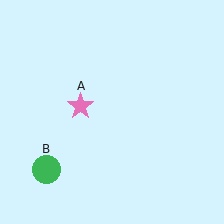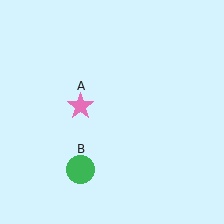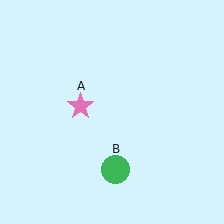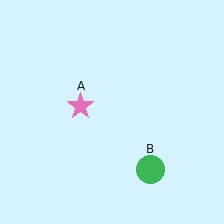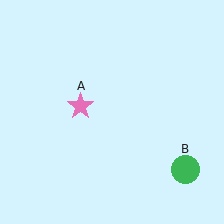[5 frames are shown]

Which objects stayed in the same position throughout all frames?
Pink star (object A) remained stationary.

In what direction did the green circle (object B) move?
The green circle (object B) moved right.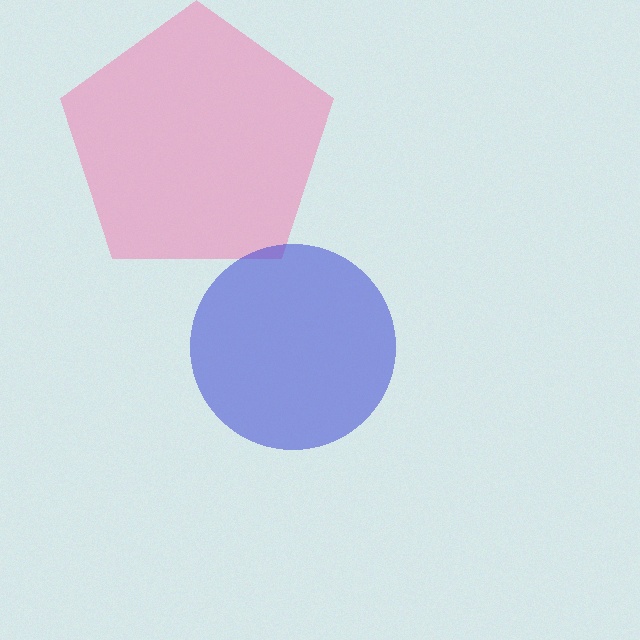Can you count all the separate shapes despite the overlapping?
Yes, there are 2 separate shapes.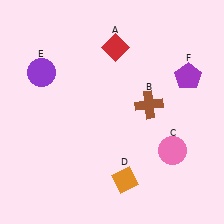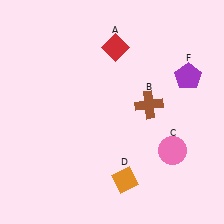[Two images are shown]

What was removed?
The purple circle (E) was removed in Image 2.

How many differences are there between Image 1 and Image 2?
There is 1 difference between the two images.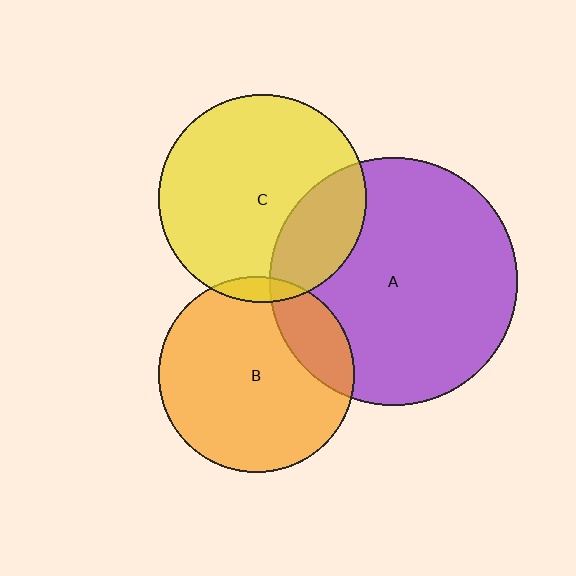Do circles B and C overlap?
Yes.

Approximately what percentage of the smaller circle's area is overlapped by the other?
Approximately 5%.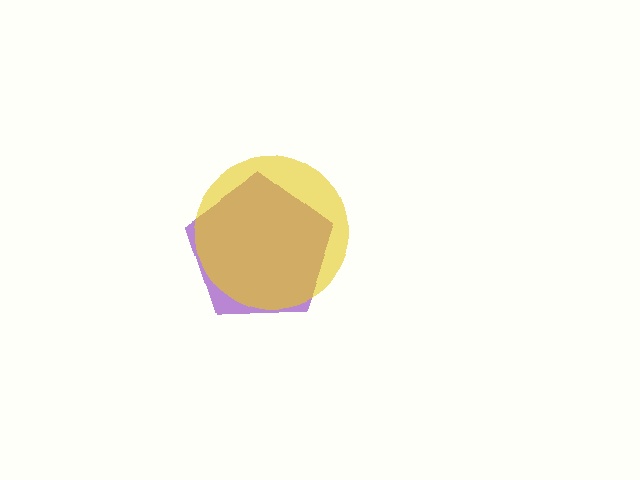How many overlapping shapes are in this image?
There are 2 overlapping shapes in the image.